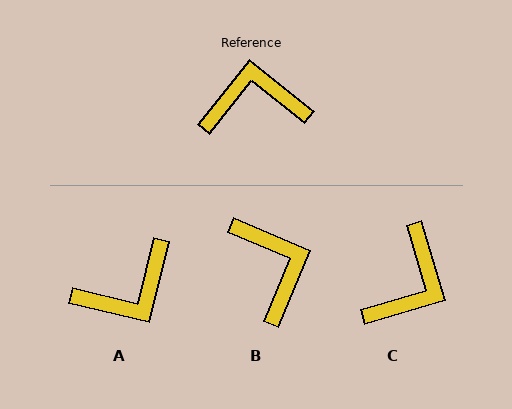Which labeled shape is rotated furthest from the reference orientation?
A, about 155 degrees away.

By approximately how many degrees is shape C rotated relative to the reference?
Approximately 125 degrees clockwise.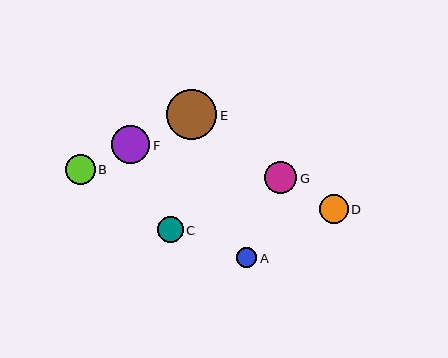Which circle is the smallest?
Circle A is the smallest with a size of approximately 20 pixels.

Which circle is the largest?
Circle E is the largest with a size of approximately 50 pixels.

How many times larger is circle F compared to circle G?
Circle F is approximately 1.2 times the size of circle G.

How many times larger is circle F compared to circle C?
Circle F is approximately 1.5 times the size of circle C.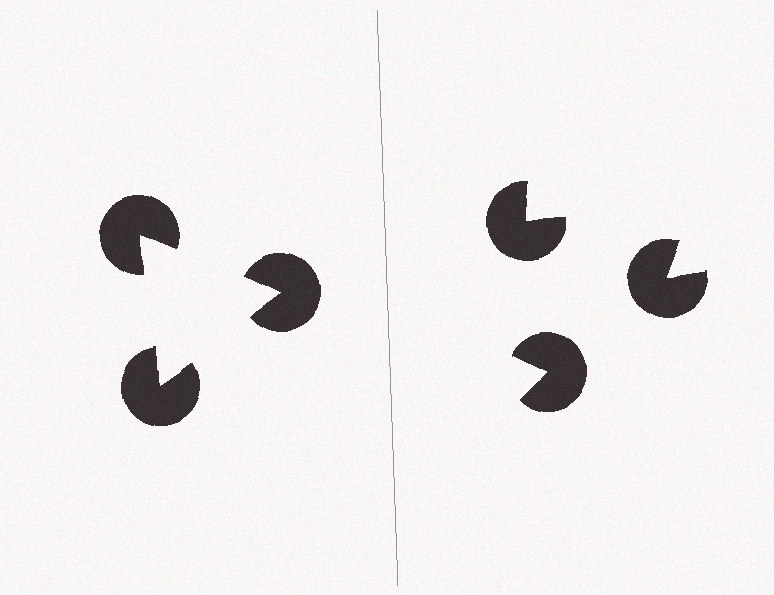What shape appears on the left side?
An illusory triangle.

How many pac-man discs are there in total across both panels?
6 — 3 on each side.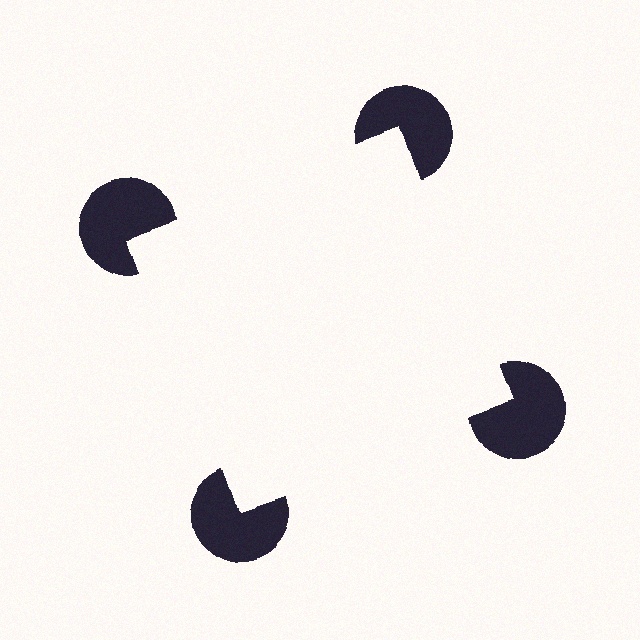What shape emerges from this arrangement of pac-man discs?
An illusory square — its edges are inferred from the aligned wedge cuts in the pac-man discs, not physically drawn.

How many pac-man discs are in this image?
There are 4 — one at each vertex of the illusory square.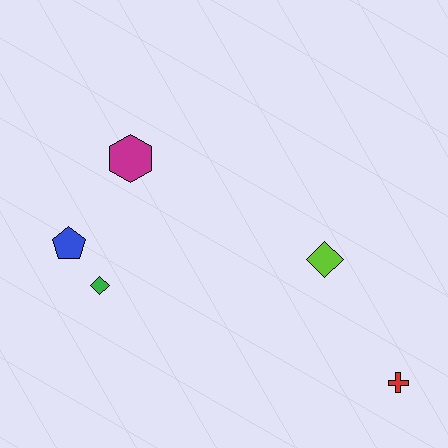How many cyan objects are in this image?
There are no cyan objects.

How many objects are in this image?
There are 5 objects.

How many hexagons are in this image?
There is 1 hexagon.